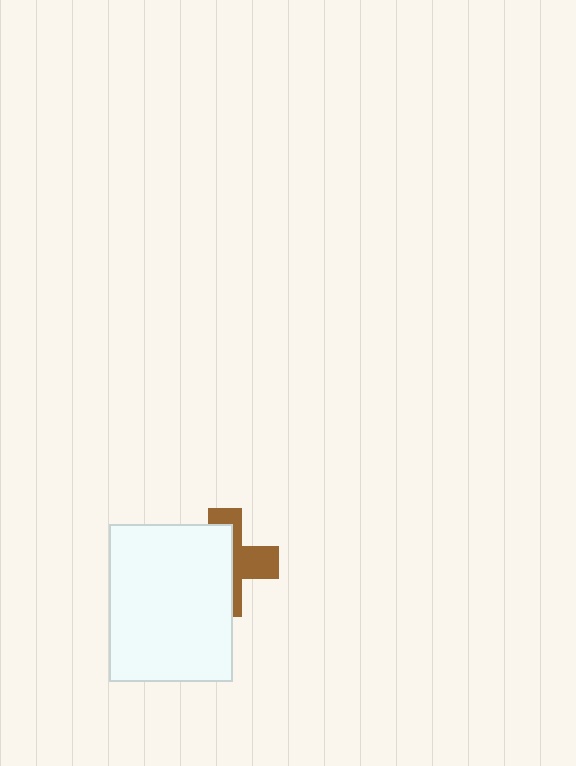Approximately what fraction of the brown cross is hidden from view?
Roughly 59% of the brown cross is hidden behind the white rectangle.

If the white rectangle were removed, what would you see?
You would see the complete brown cross.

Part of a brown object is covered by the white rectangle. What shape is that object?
It is a cross.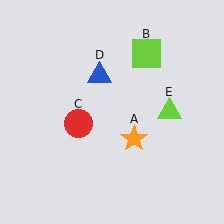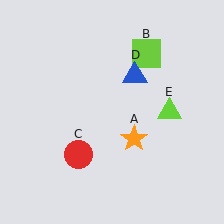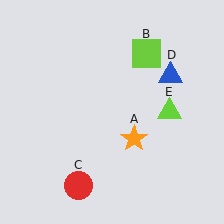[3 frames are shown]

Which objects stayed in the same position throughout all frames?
Orange star (object A) and lime square (object B) and lime triangle (object E) remained stationary.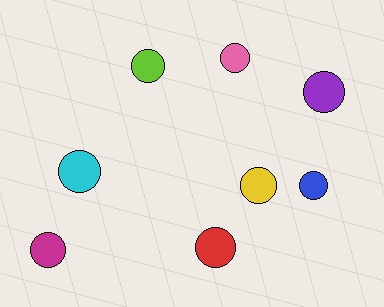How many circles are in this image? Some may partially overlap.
There are 8 circles.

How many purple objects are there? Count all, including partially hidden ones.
There is 1 purple object.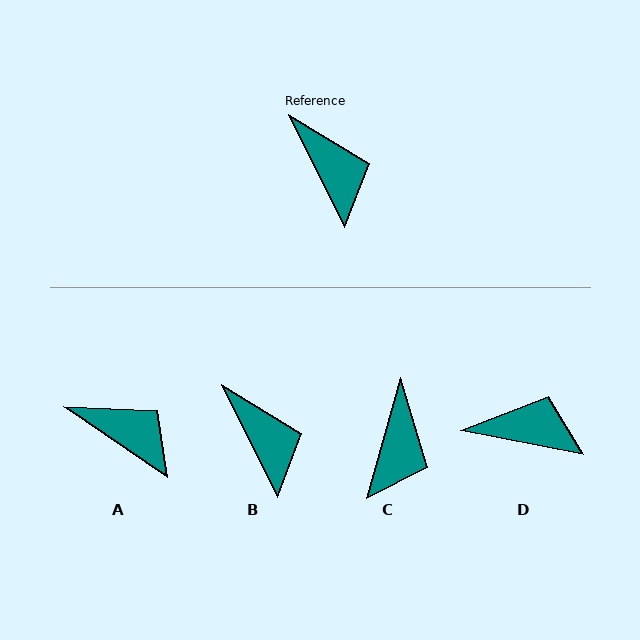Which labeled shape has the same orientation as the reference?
B.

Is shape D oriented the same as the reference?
No, it is off by about 52 degrees.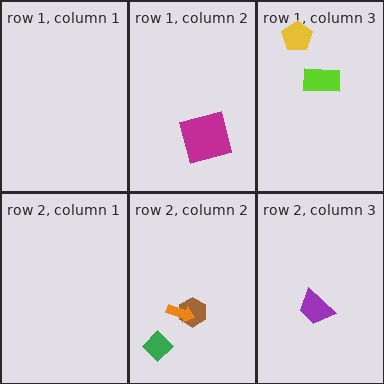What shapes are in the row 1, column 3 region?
The lime rectangle, the yellow pentagon.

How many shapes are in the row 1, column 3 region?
2.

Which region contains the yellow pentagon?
The row 1, column 3 region.